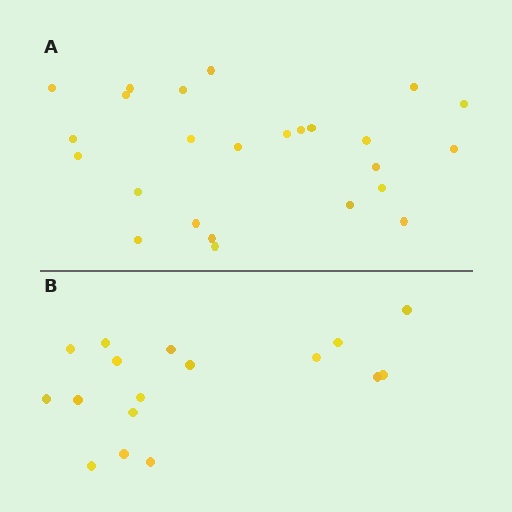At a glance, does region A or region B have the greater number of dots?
Region A (the top region) has more dots.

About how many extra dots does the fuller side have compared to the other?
Region A has roughly 8 or so more dots than region B.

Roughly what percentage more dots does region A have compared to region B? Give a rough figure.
About 45% more.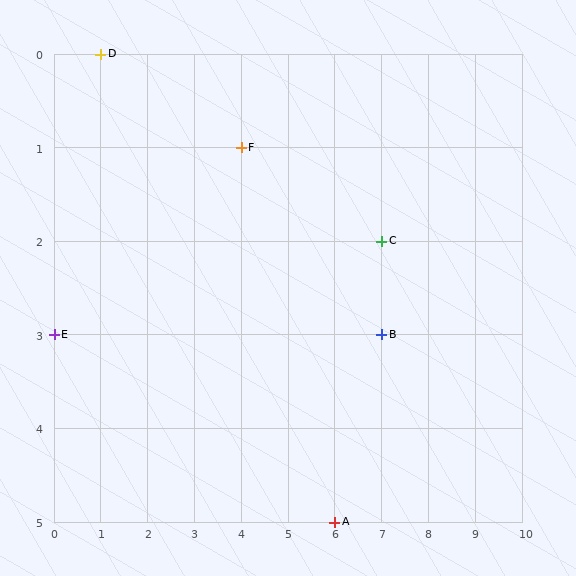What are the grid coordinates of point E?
Point E is at grid coordinates (0, 3).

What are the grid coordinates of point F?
Point F is at grid coordinates (4, 1).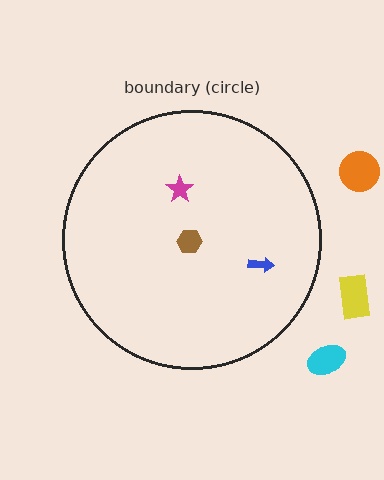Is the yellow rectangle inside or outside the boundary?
Outside.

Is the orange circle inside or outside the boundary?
Outside.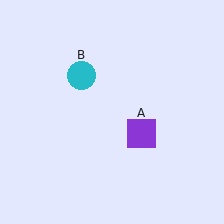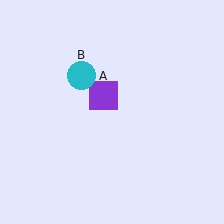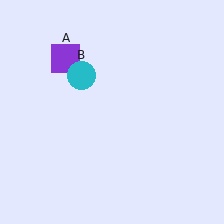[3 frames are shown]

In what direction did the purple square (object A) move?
The purple square (object A) moved up and to the left.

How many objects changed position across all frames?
1 object changed position: purple square (object A).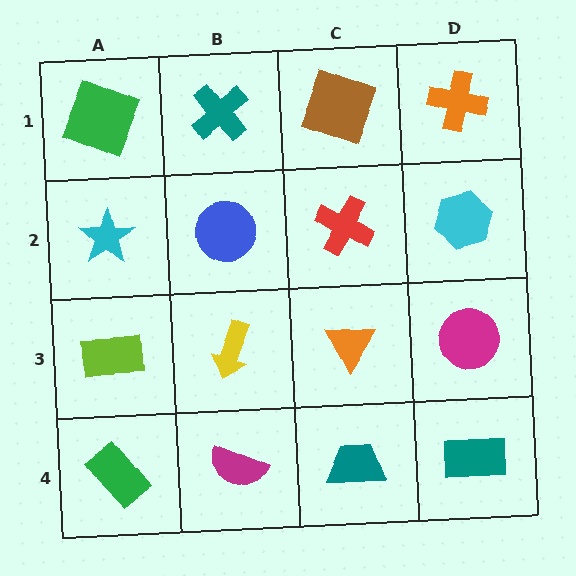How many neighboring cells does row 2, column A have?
3.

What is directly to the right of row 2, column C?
A cyan hexagon.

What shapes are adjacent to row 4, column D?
A magenta circle (row 3, column D), a teal trapezoid (row 4, column C).